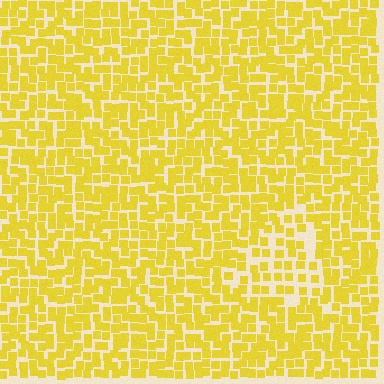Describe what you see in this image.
The image contains small yellow elements arranged at two different densities. A triangle-shaped region is visible where the elements are less densely packed than the surrounding area.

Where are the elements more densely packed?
The elements are more densely packed outside the triangle boundary.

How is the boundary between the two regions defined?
The boundary is defined by a change in element density (approximately 1.6x ratio). All elements are the same color, size, and shape.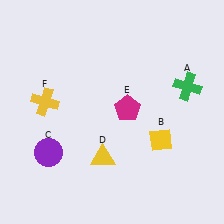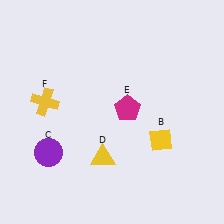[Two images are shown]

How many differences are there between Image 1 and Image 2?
There is 1 difference between the two images.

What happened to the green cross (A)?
The green cross (A) was removed in Image 2. It was in the top-right area of Image 1.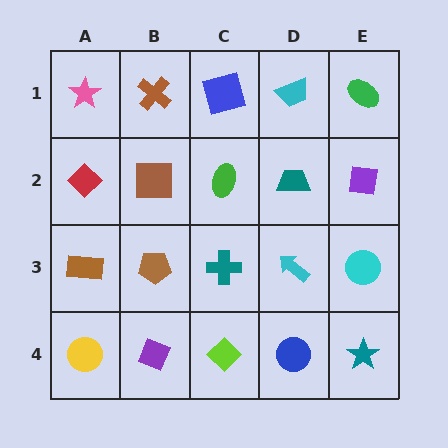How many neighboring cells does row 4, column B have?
3.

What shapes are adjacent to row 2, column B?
A brown cross (row 1, column B), a brown pentagon (row 3, column B), a red diamond (row 2, column A), a green ellipse (row 2, column C).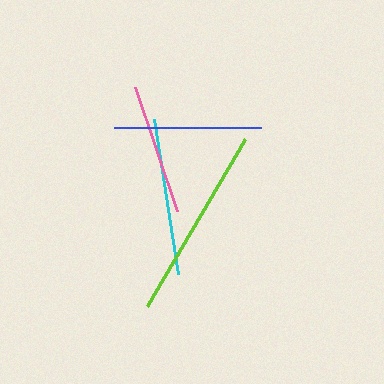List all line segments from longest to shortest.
From longest to shortest: lime, cyan, blue, pink.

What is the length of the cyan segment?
The cyan segment is approximately 156 pixels long.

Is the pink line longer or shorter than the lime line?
The lime line is longer than the pink line.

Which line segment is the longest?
The lime line is the longest at approximately 194 pixels.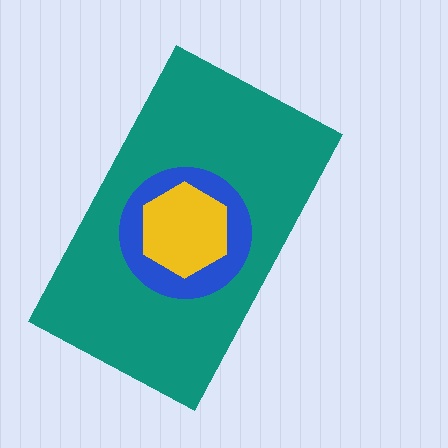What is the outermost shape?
The teal rectangle.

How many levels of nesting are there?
3.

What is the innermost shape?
The yellow hexagon.